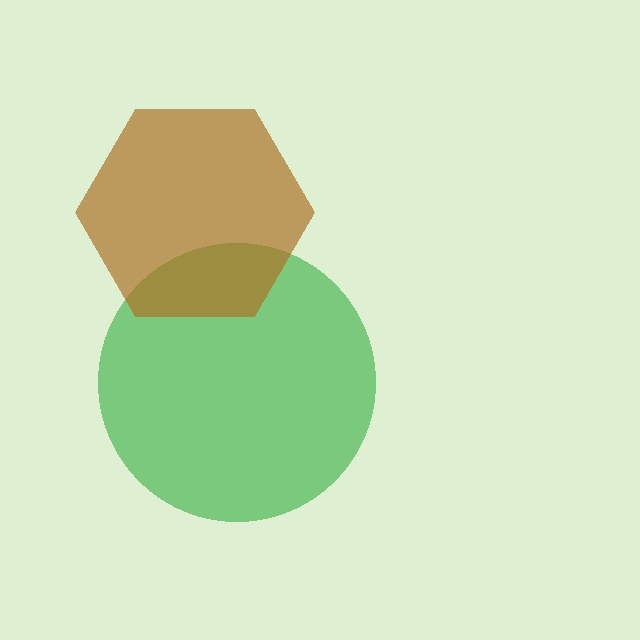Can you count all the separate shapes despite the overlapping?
Yes, there are 2 separate shapes.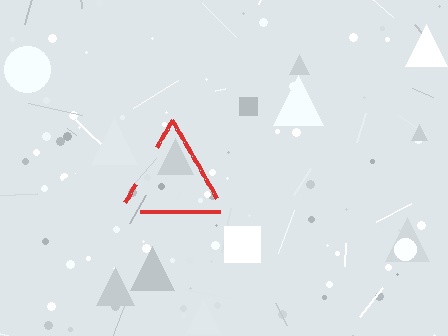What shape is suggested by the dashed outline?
The dashed outline suggests a triangle.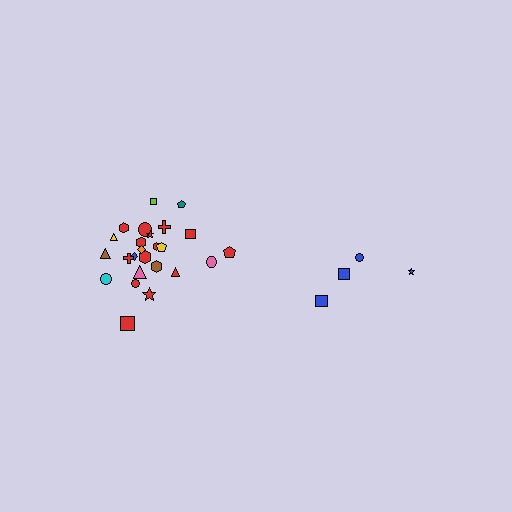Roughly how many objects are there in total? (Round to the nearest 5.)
Roughly 30 objects in total.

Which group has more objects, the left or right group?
The left group.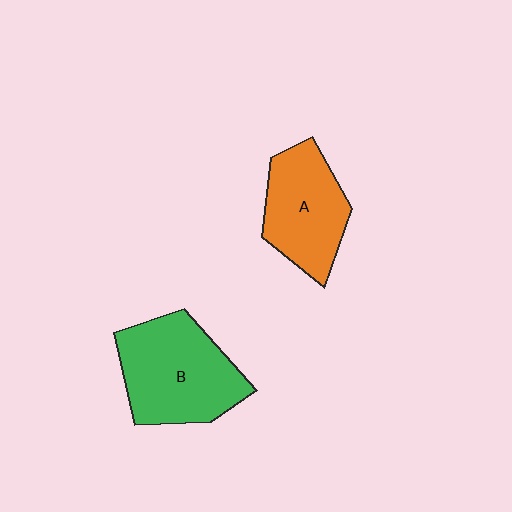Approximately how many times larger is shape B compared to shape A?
Approximately 1.3 times.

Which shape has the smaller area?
Shape A (orange).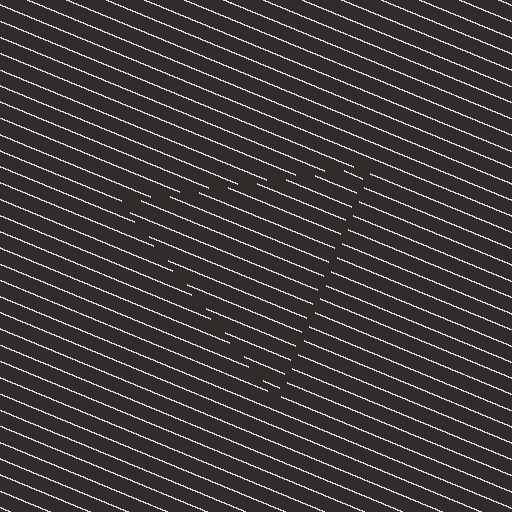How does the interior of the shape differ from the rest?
The interior of the shape contains the same grating, shifted by half a period — the contour is defined by the phase discontinuity where line-ends from the inner and outer gratings abut.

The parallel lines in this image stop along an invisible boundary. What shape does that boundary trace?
An illusory triangle. The interior of the shape contains the same grating, shifted by half a period — the contour is defined by the phase discontinuity where line-ends from the inner and outer gratings abut.